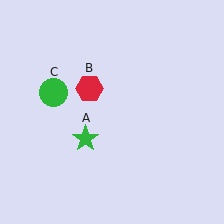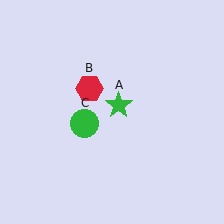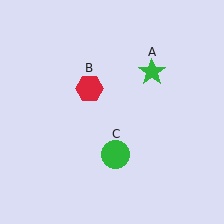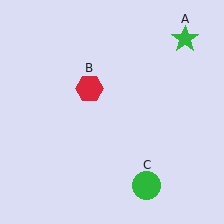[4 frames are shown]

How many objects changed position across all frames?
2 objects changed position: green star (object A), green circle (object C).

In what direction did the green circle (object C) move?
The green circle (object C) moved down and to the right.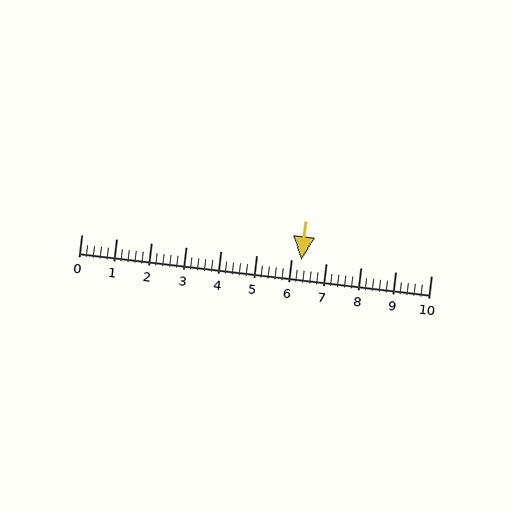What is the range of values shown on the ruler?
The ruler shows values from 0 to 10.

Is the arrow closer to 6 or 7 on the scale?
The arrow is closer to 6.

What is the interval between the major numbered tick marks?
The major tick marks are spaced 1 units apart.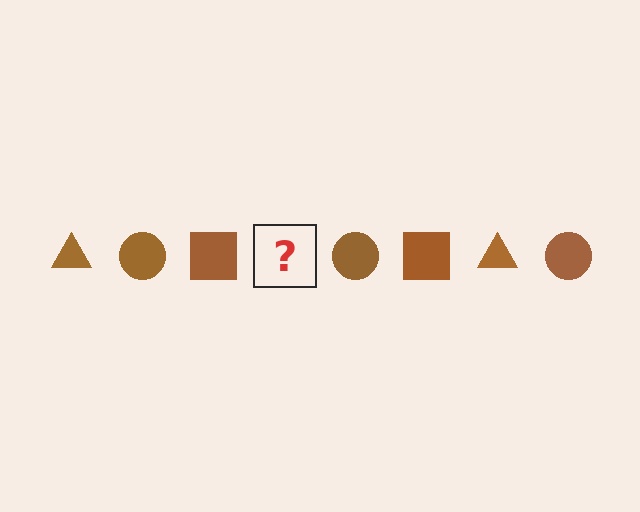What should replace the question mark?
The question mark should be replaced with a brown triangle.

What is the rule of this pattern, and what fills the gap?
The rule is that the pattern cycles through triangle, circle, square shapes in brown. The gap should be filled with a brown triangle.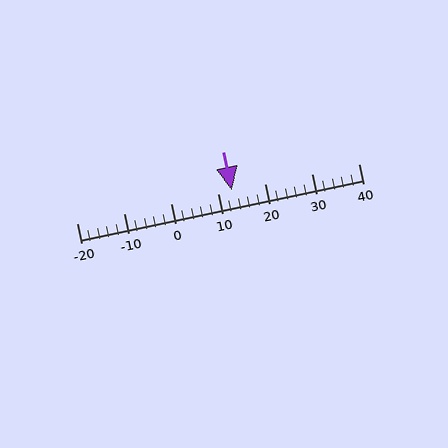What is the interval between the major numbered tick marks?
The major tick marks are spaced 10 units apart.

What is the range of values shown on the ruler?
The ruler shows values from -20 to 40.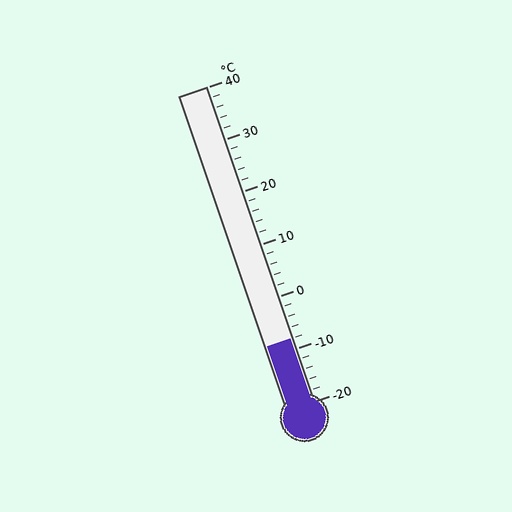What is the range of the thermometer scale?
The thermometer scale ranges from -20°C to 40°C.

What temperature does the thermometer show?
The thermometer shows approximately -8°C.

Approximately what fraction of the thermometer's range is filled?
The thermometer is filled to approximately 20% of its range.